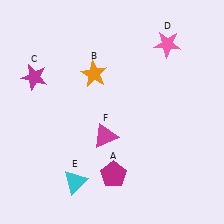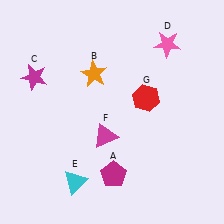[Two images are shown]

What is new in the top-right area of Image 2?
A red hexagon (G) was added in the top-right area of Image 2.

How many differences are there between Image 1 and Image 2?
There is 1 difference between the two images.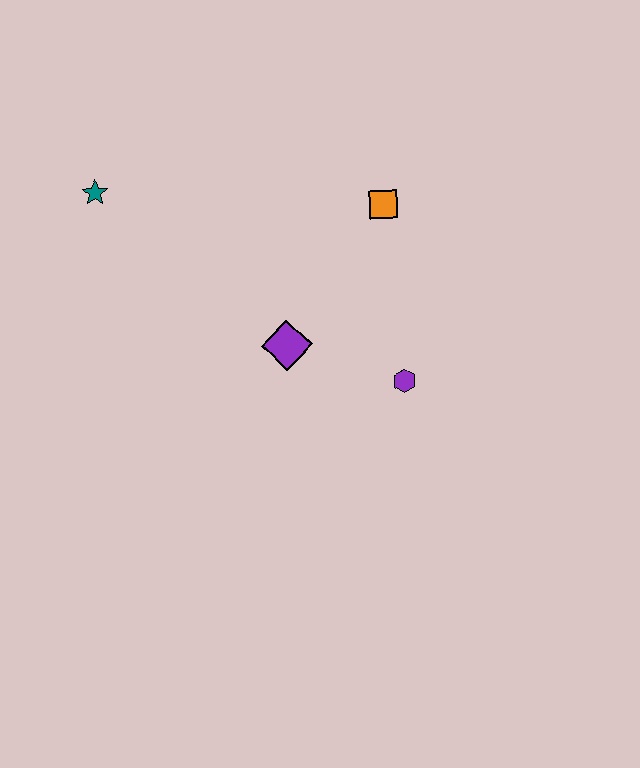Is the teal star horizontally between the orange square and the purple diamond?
No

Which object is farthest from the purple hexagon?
The teal star is farthest from the purple hexagon.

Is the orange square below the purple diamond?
No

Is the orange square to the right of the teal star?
Yes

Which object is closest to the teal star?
The purple diamond is closest to the teal star.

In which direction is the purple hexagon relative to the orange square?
The purple hexagon is below the orange square.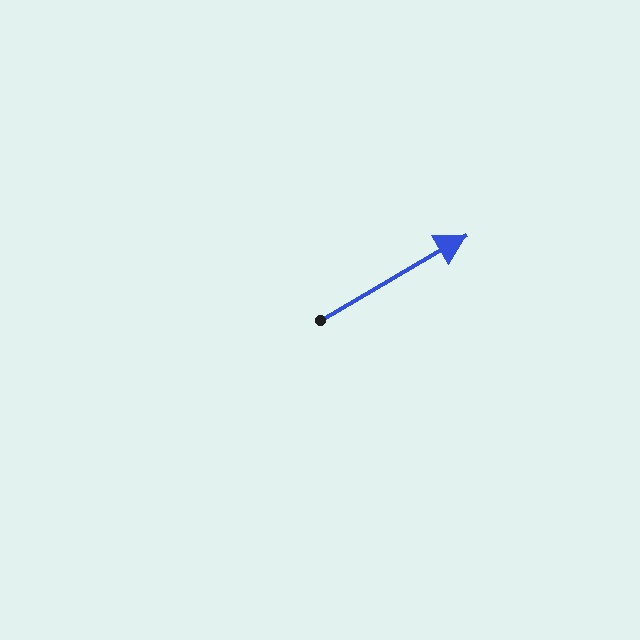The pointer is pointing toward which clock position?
Roughly 2 o'clock.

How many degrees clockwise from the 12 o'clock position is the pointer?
Approximately 60 degrees.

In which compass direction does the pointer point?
Northeast.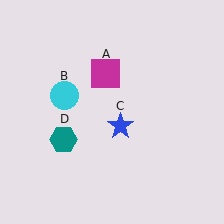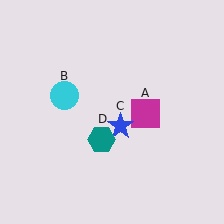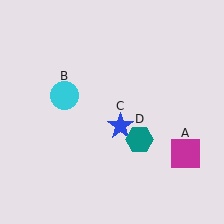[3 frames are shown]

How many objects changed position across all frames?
2 objects changed position: magenta square (object A), teal hexagon (object D).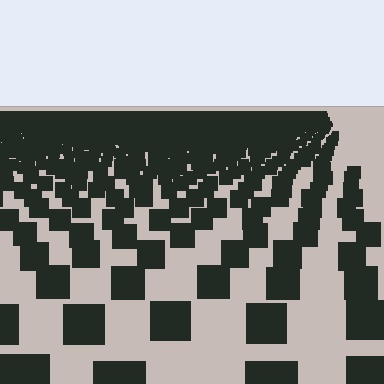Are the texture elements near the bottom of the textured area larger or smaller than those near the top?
Larger. Near the bottom, elements are closer to the viewer and appear at a bigger on-screen size.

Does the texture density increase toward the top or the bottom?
Density increases toward the top.